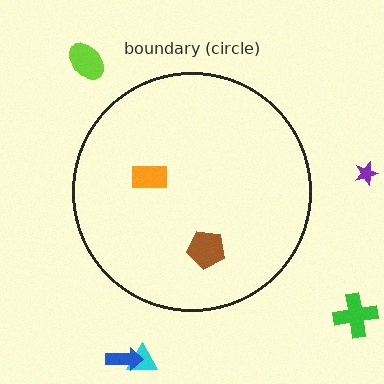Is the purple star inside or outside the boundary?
Outside.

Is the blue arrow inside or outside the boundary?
Outside.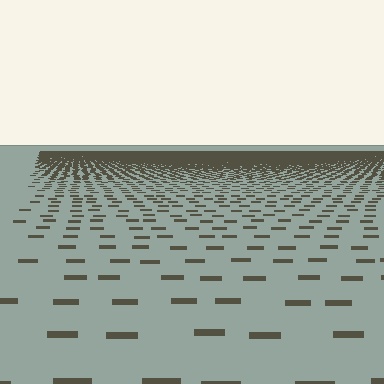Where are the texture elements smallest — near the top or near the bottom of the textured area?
Near the top.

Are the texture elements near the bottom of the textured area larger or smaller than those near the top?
Larger. Near the bottom, elements are closer to the viewer and appear at a bigger on-screen size.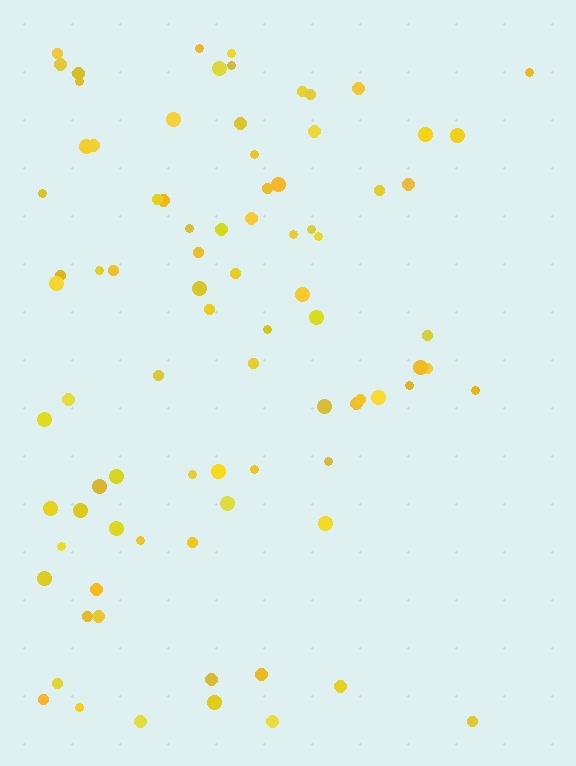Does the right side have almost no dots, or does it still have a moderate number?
Still a moderate number, just noticeably fewer than the left.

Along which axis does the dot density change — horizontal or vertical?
Horizontal.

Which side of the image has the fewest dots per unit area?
The right.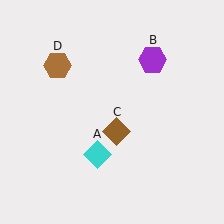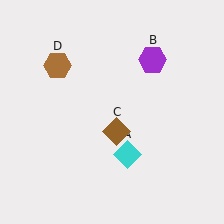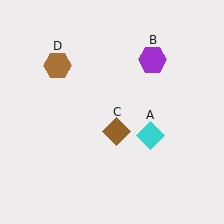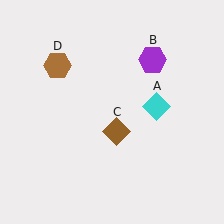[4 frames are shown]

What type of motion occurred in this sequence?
The cyan diamond (object A) rotated counterclockwise around the center of the scene.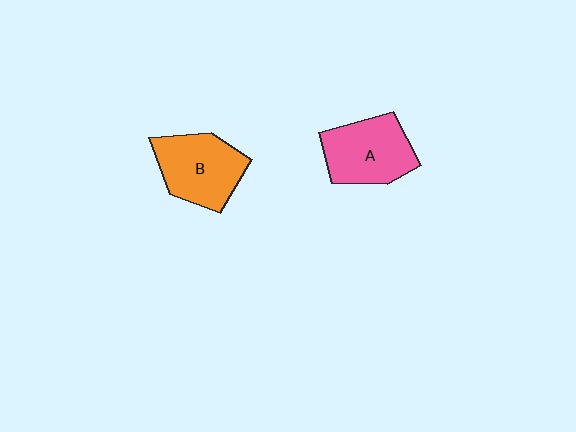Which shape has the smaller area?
Shape A (pink).